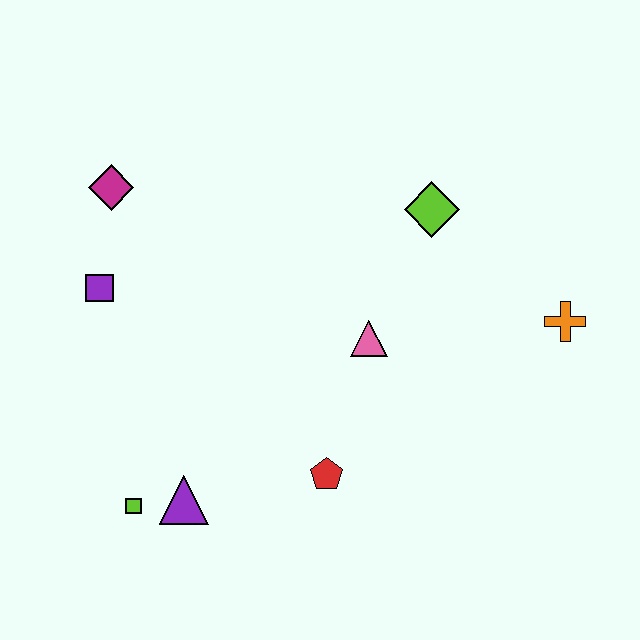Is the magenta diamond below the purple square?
No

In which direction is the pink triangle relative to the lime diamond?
The pink triangle is below the lime diamond.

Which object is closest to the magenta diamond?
The purple square is closest to the magenta diamond.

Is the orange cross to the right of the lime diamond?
Yes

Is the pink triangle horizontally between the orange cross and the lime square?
Yes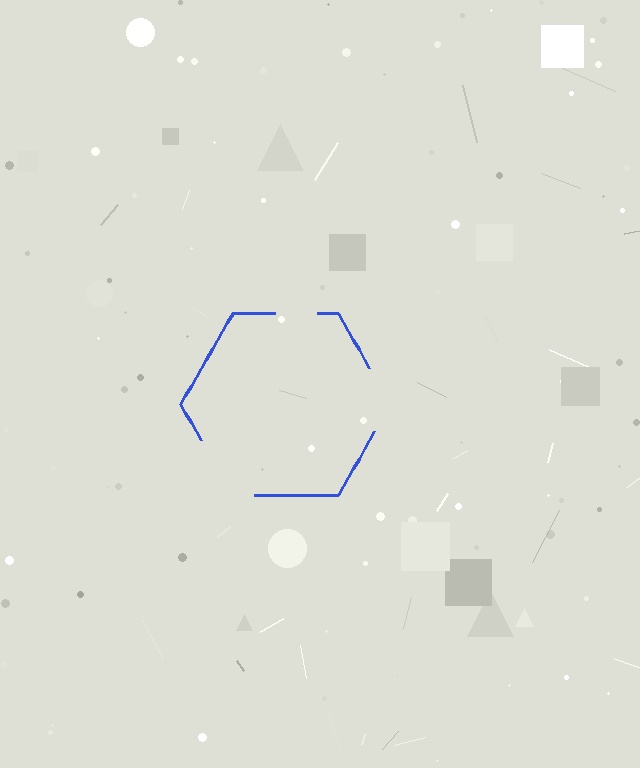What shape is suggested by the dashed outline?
The dashed outline suggests a hexagon.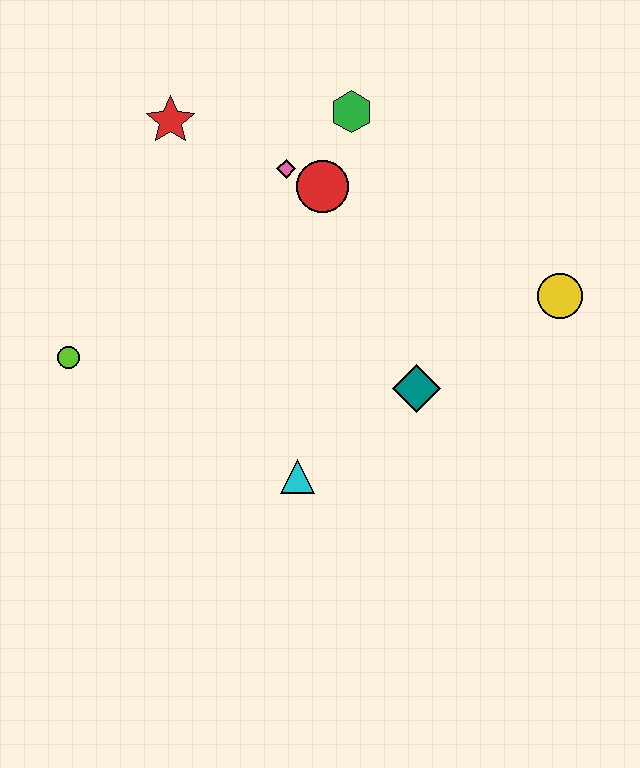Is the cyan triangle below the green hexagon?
Yes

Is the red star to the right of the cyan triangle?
No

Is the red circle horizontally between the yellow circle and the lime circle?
Yes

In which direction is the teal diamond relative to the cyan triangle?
The teal diamond is to the right of the cyan triangle.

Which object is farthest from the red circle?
The lime circle is farthest from the red circle.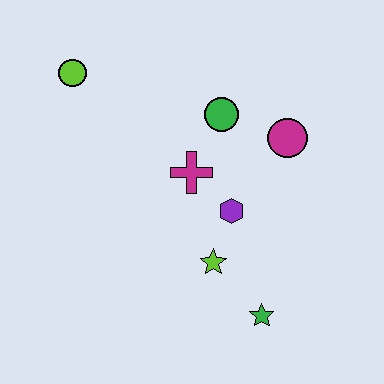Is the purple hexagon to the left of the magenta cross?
No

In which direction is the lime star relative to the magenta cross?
The lime star is below the magenta cross.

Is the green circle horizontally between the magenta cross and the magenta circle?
Yes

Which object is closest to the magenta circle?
The green circle is closest to the magenta circle.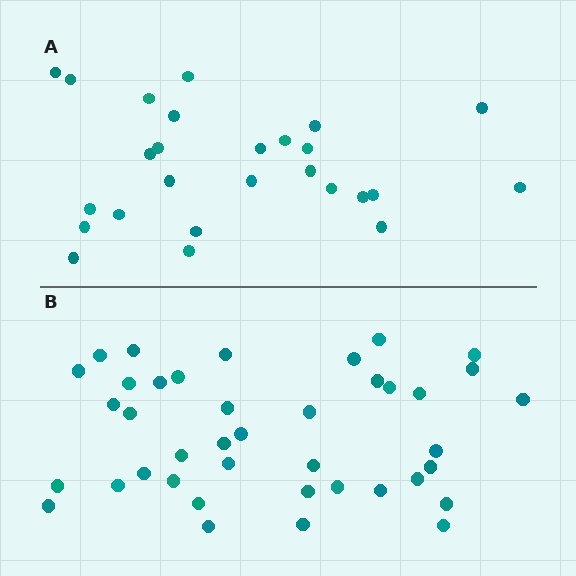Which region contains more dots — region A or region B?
Region B (the bottom region) has more dots.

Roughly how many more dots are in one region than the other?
Region B has approximately 15 more dots than region A.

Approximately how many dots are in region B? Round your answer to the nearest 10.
About 40 dots.